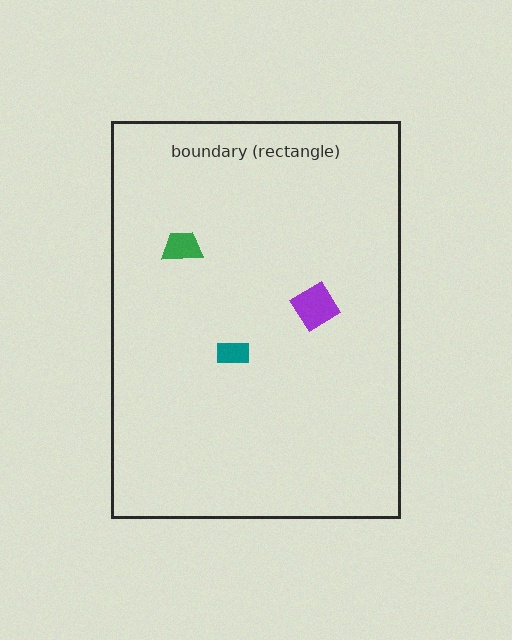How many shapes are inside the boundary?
3 inside, 0 outside.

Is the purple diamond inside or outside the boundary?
Inside.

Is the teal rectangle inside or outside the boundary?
Inside.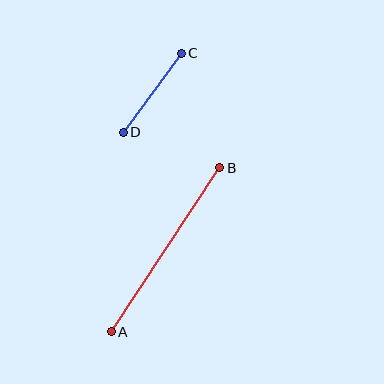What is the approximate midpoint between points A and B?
The midpoint is at approximately (166, 250) pixels.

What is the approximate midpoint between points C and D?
The midpoint is at approximately (152, 93) pixels.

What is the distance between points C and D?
The distance is approximately 98 pixels.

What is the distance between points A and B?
The distance is approximately 197 pixels.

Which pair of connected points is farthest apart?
Points A and B are farthest apart.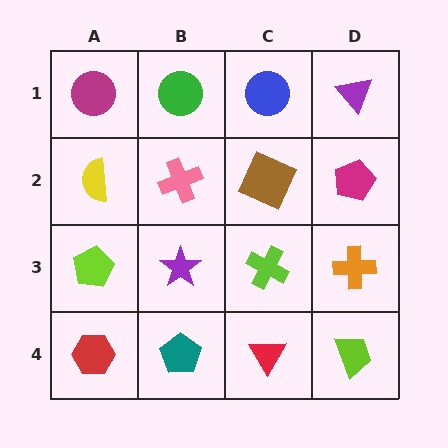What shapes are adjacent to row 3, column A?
A yellow semicircle (row 2, column A), a red hexagon (row 4, column A), a purple star (row 3, column B).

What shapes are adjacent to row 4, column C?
A lime cross (row 3, column C), a teal pentagon (row 4, column B), a lime trapezoid (row 4, column D).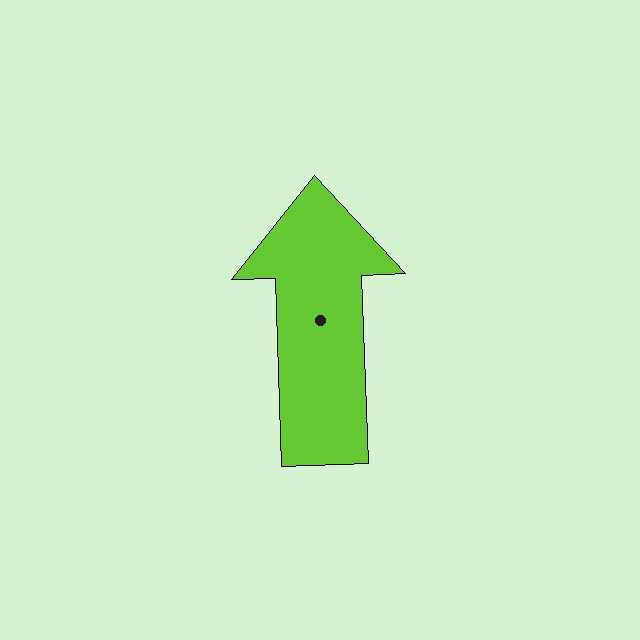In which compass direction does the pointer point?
North.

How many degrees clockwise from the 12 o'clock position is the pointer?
Approximately 358 degrees.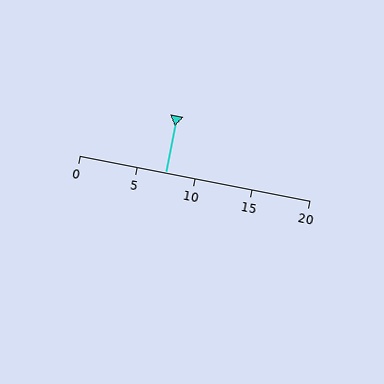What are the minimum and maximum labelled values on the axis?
The axis runs from 0 to 20.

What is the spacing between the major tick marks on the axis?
The major ticks are spaced 5 apart.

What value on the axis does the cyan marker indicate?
The marker indicates approximately 7.5.